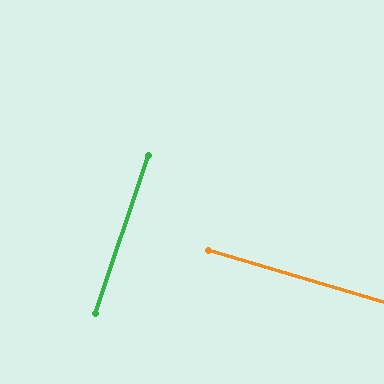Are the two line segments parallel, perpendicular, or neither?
Perpendicular — they meet at approximately 88°.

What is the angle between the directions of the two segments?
Approximately 88 degrees.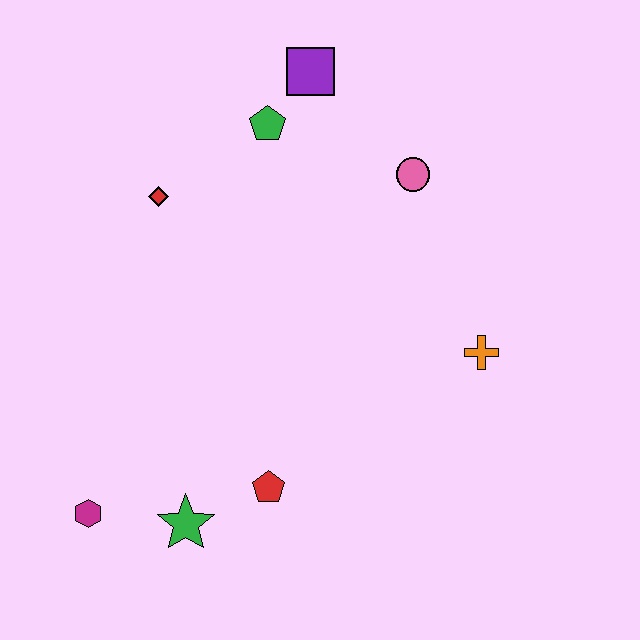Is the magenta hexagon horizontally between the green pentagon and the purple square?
No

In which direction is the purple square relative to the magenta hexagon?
The purple square is above the magenta hexagon.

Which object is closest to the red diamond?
The green pentagon is closest to the red diamond.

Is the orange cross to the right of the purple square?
Yes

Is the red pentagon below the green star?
No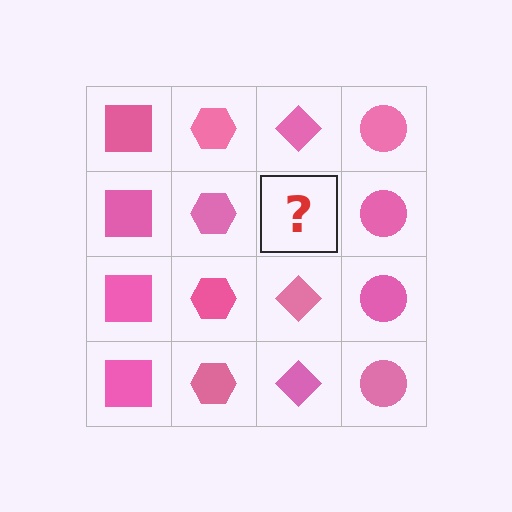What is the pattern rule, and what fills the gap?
The rule is that each column has a consistent shape. The gap should be filled with a pink diamond.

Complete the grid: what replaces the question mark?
The question mark should be replaced with a pink diamond.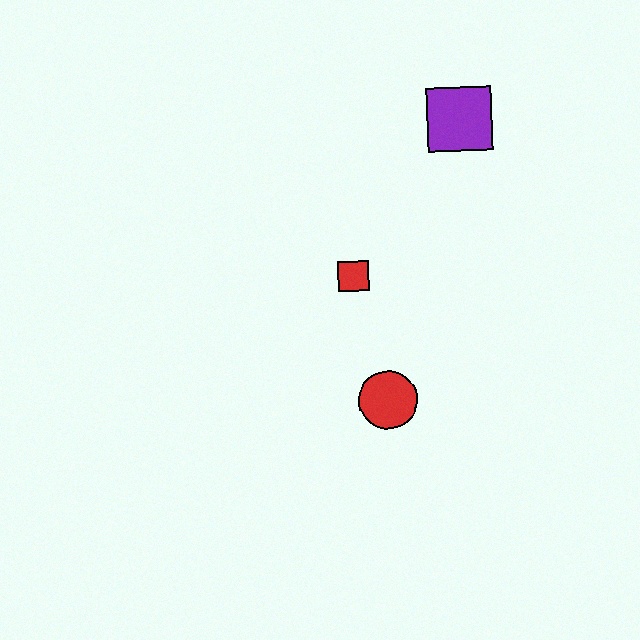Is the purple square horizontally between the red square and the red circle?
No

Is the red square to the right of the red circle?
No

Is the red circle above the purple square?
No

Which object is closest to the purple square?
The red square is closest to the purple square.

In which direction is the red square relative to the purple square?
The red square is below the purple square.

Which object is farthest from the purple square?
The red circle is farthest from the purple square.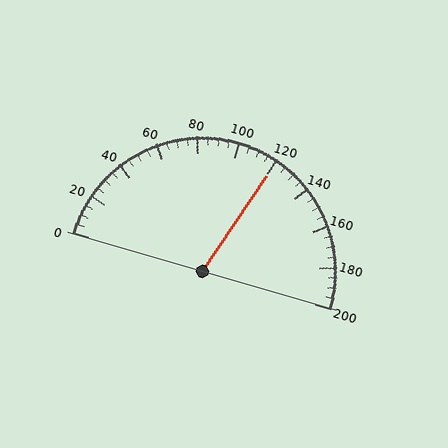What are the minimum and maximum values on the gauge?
The gauge ranges from 0 to 200.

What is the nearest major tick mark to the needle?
The nearest major tick mark is 120.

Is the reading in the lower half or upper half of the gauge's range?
The reading is in the upper half of the range (0 to 200).